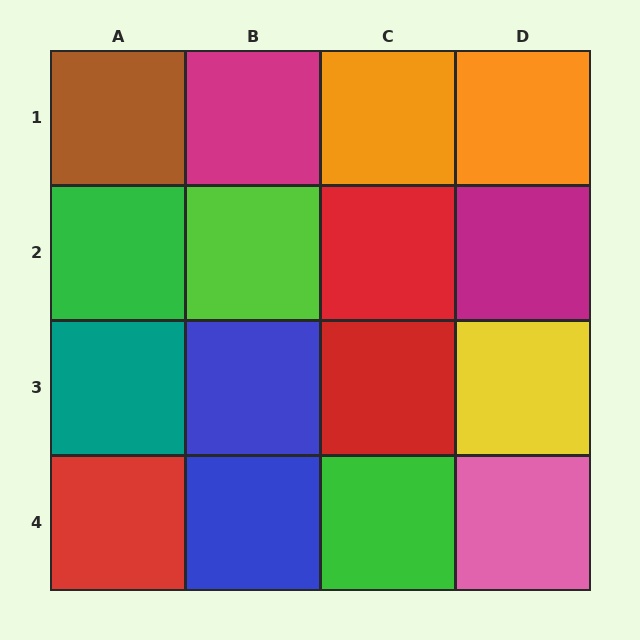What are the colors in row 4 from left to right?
Red, blue, green, pink.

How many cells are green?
2 cells are green.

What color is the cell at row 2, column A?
Green.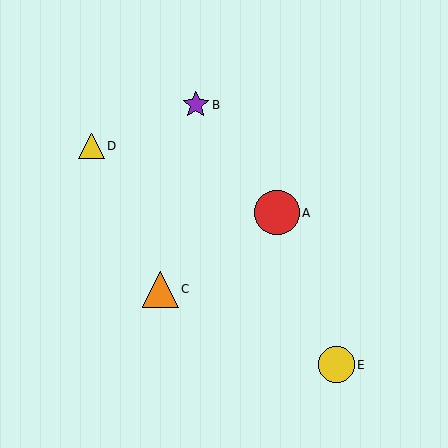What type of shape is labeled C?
Shape C is an orange triangle.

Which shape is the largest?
The red circle (labeled A) is the largest.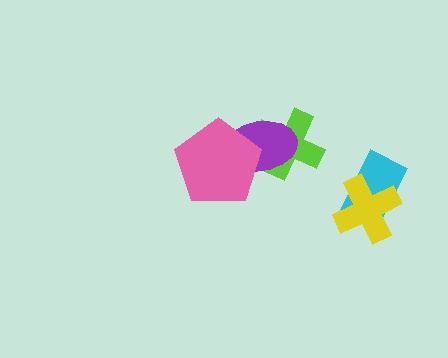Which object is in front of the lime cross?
The purple ellipse is in front of the lime cross.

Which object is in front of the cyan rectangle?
The yellow cross is in front of the cyan rectangle.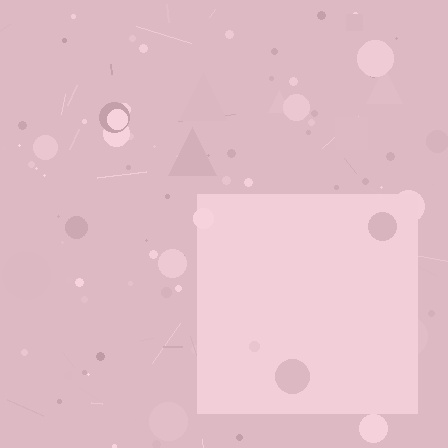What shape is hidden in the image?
A square is hidden in the image.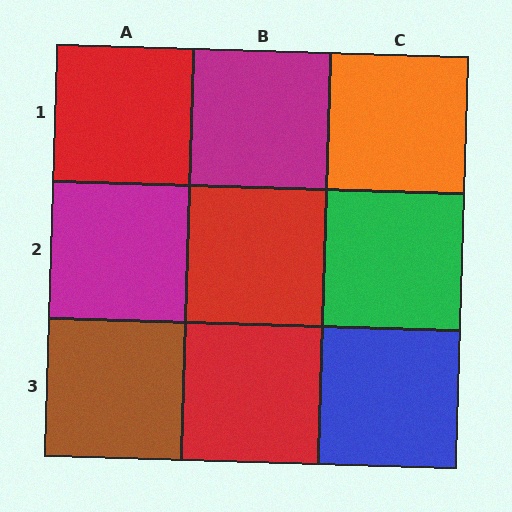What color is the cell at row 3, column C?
Blue.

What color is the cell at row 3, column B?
Red.